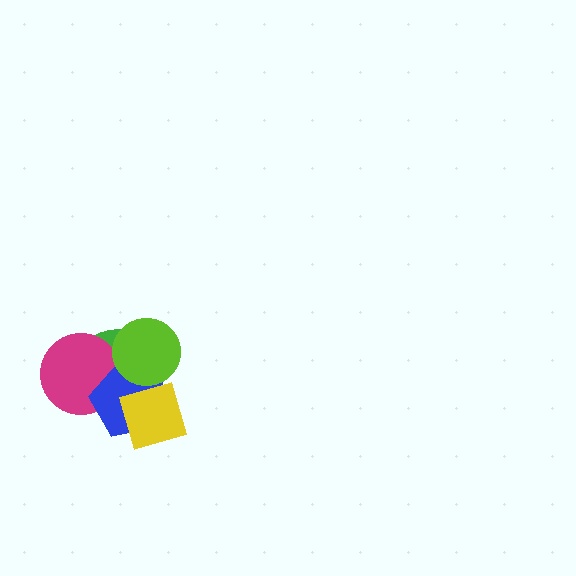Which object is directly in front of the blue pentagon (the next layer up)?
The lime circle is directly in front of the blue pentagon.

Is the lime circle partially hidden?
No, no other shape covers it.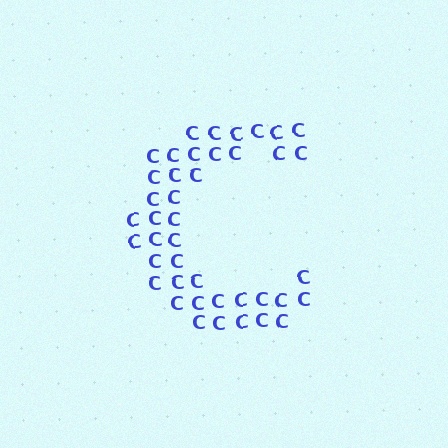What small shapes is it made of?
It is made of small letter C's.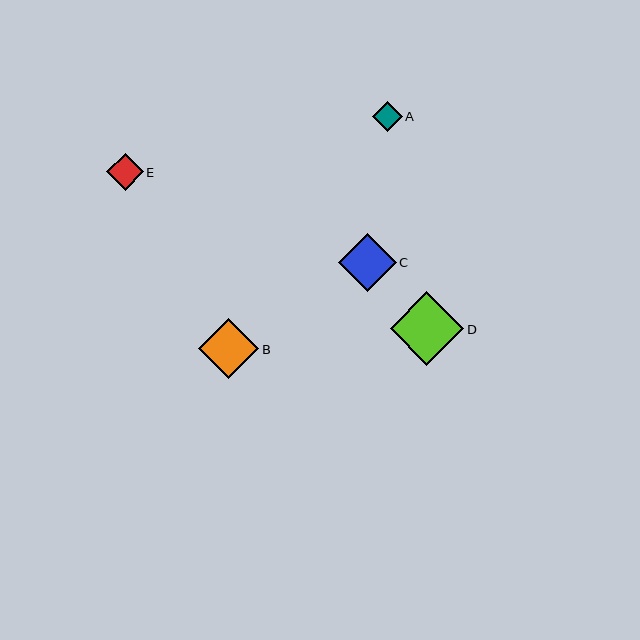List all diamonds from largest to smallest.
From largest to smallest: D, B, C, E, A.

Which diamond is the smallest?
Diamond A is the smallest with a size of approximately 30 pixels.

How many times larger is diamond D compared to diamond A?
Diamond D is approximately 2.5 times the size of diamond A.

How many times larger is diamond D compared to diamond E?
Diamond D is approximately 2.0 times the size of diamond E.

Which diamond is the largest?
Diamond D is the largest with a size of approximately 74 pixels.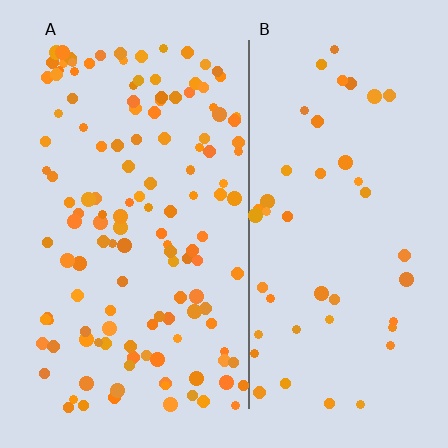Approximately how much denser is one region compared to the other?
Approximately 2.9× — region A over region B.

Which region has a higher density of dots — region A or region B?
A (the left).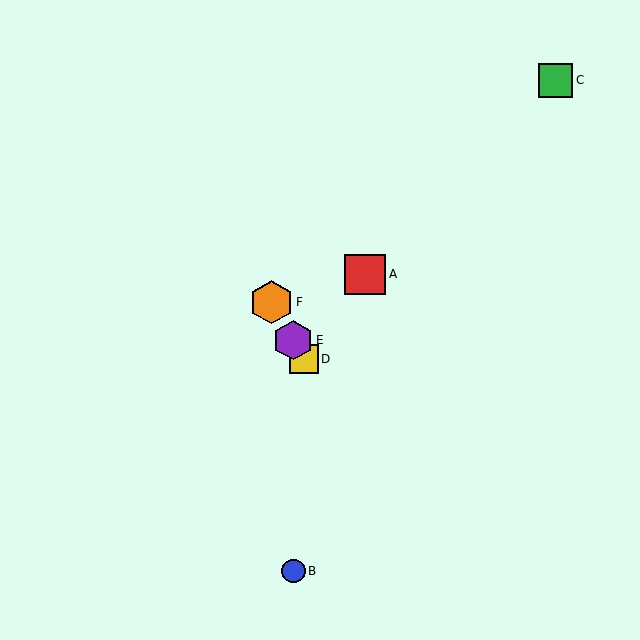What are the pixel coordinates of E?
Object E is at (293, 340).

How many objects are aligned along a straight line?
3 objects (D, E, F) are aligned along a straight line.